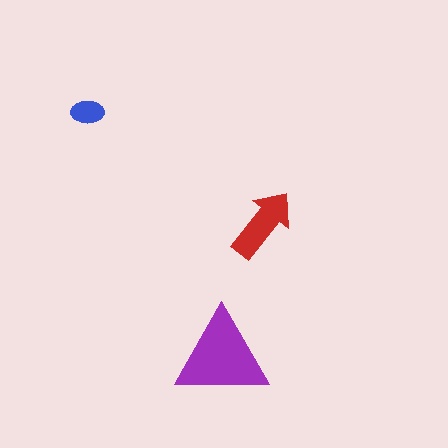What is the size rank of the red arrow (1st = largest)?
2nd.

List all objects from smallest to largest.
The blue ellipse, the red arrow, the purple triangle.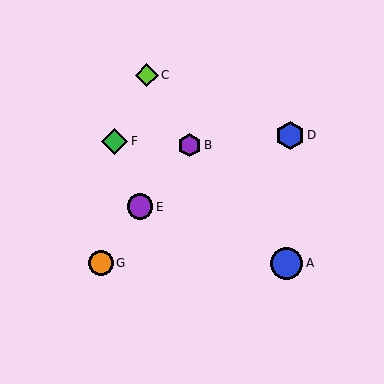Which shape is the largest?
The blue circle (labeled A) is the largest.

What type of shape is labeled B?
Shape B is a purple hexagon.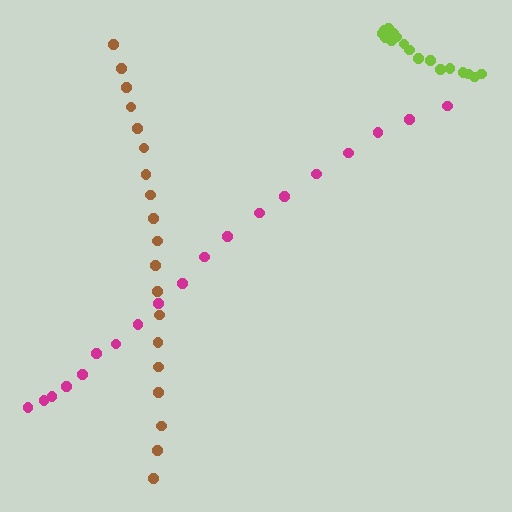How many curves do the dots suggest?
There are 3 distinct paths.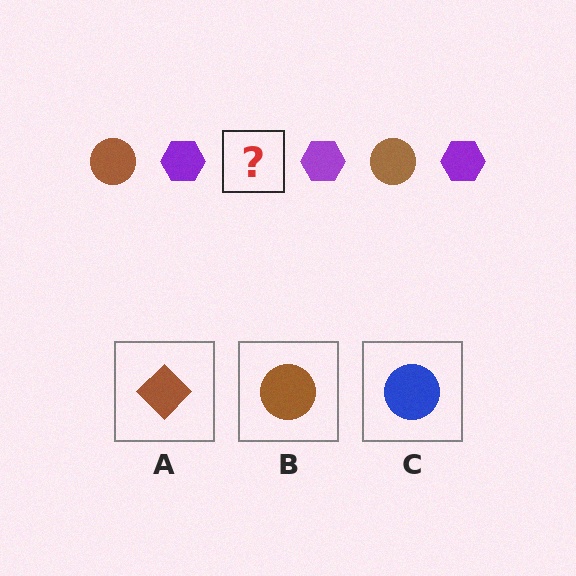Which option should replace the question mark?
Option B.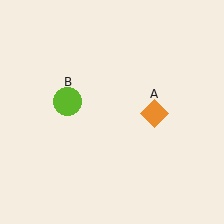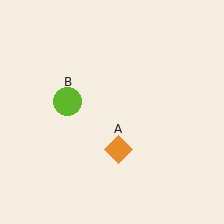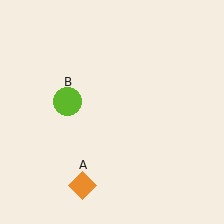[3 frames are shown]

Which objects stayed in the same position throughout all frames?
Lime circle (object B) remained stationary.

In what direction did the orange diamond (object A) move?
The orange diamond (object A) moved down and to the left.